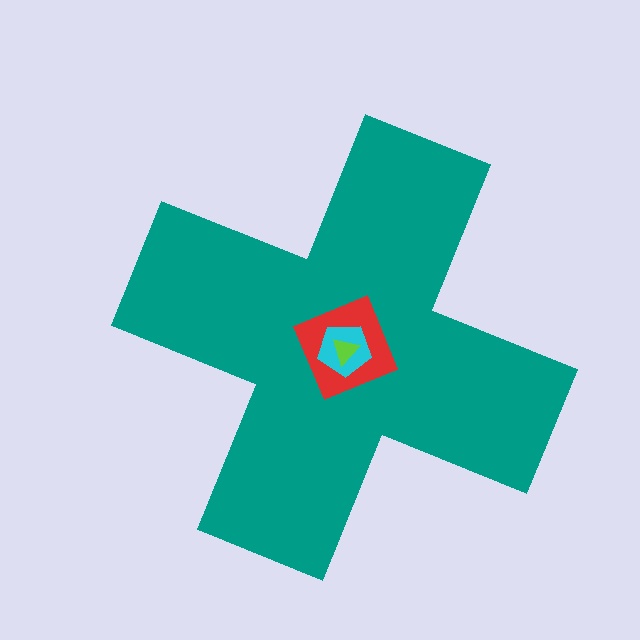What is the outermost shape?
The teal cross.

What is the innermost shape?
The lime triangle.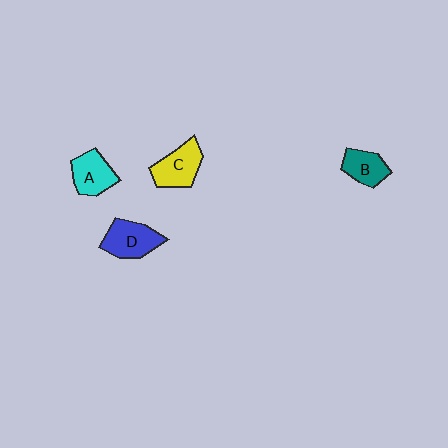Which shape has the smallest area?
Shape B (teal).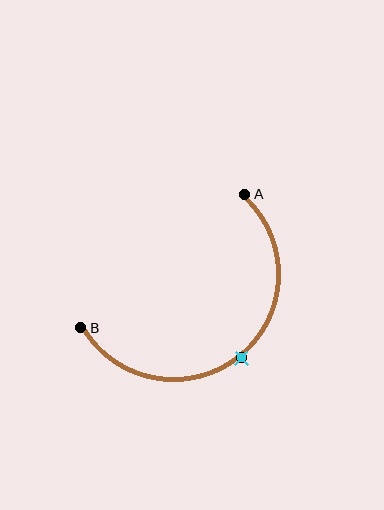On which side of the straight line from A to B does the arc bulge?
The arc bulges below and to the right of the straight line connecting A and B.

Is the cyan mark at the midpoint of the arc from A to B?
Yes. The cyan mark lies on the arc at equal arc-length from both A and B — it is the arc midpoint.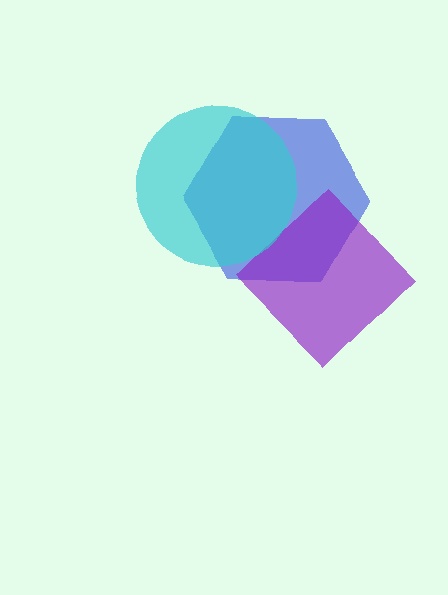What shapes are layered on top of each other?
The layered shapes are: a blue hexagon, a purple diamond, a cyan circle.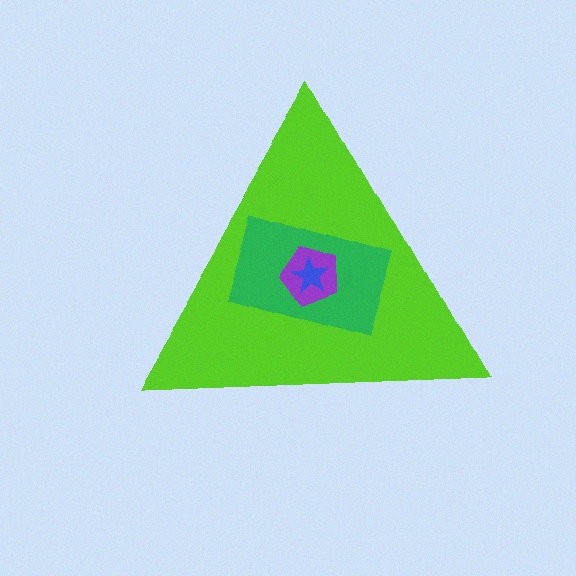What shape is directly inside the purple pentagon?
The blue star.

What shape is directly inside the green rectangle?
The purple pentagon.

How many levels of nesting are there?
4.